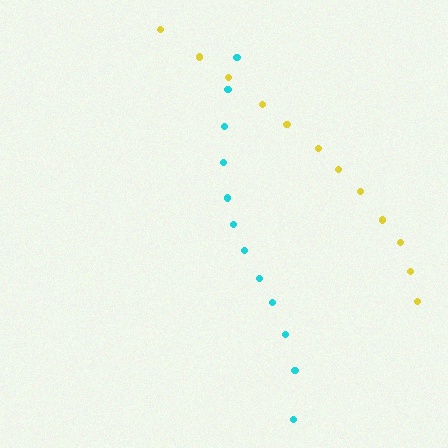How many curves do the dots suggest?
There are 2 distinct paths.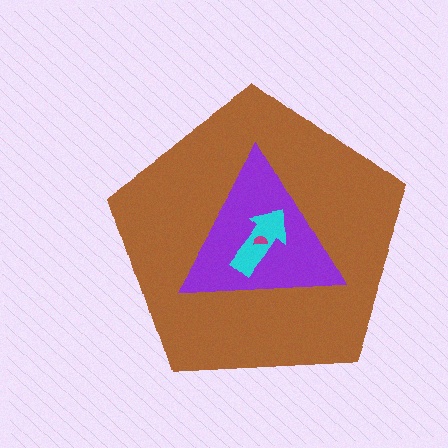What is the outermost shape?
The brown pentagon.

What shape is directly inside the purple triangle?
The cyan arrow.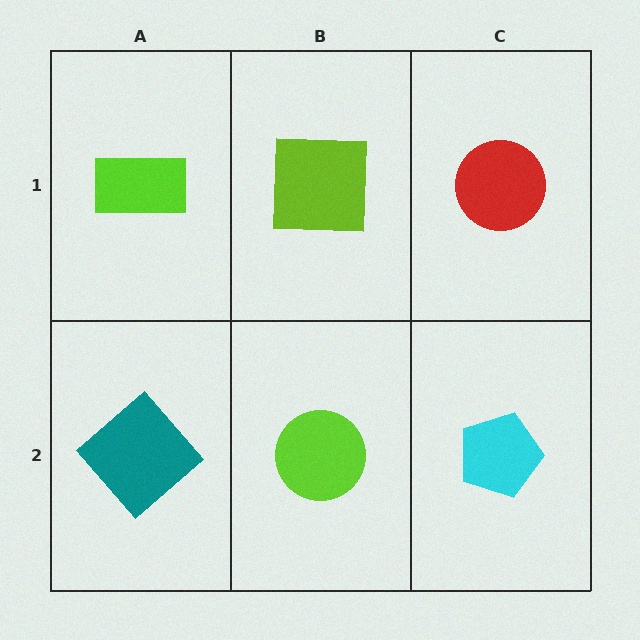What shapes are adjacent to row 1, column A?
A teal diamond (row 2, column A), a lime square (row 1, column B).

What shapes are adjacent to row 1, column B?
A lime circle (row 2, column B), a lime rectangle (row 1, column A), a red circle (row 1, column C).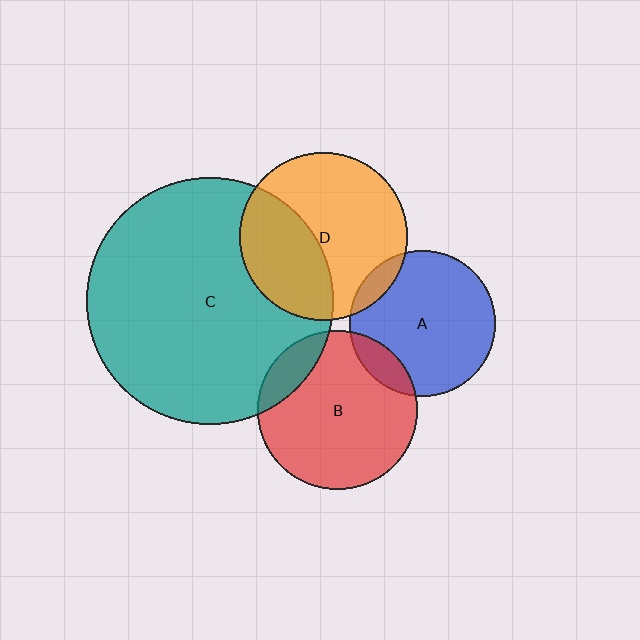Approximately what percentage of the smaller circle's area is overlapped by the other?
Approximately 10%.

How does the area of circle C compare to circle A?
Approximately 2.9 times.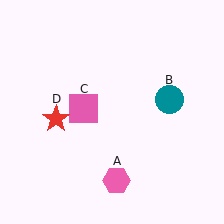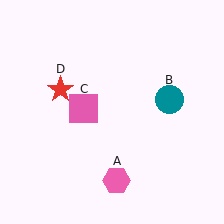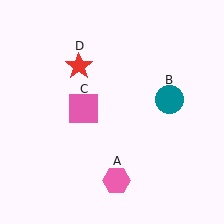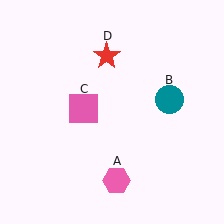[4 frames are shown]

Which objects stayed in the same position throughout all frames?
Pink hexagon (object A) and teal circle (object B) and pink square (object C) remained stationary.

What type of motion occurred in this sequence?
The red star (object D) rotated clockwise around the center of the scene.